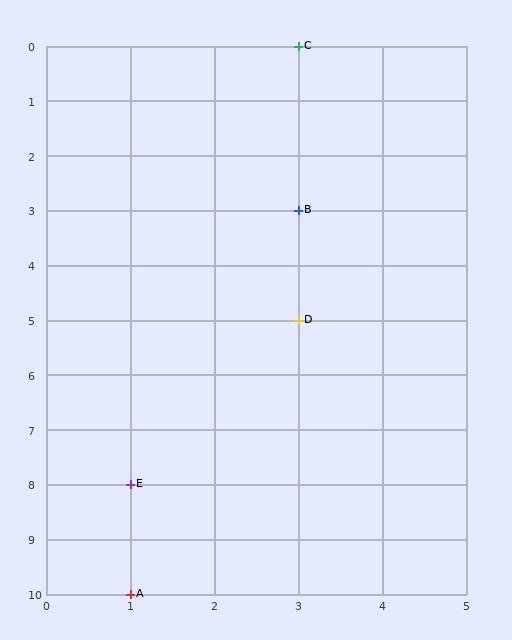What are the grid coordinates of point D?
Point D is at grid coordinates (3, 5).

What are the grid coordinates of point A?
Point A is at grid coordinates (1, 10).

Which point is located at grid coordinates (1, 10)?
Point A is at (1, 10).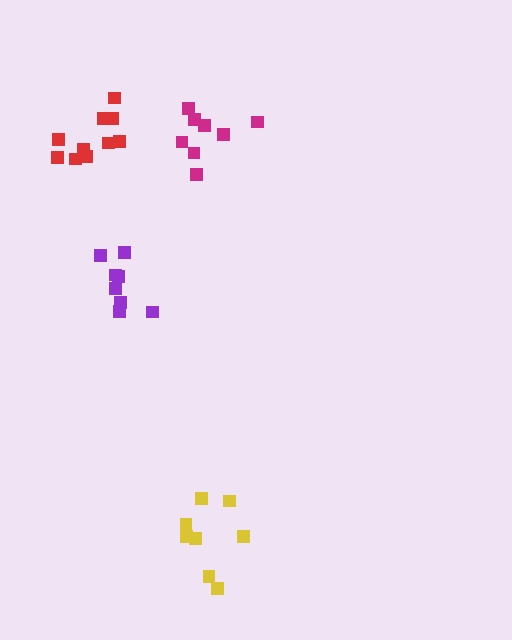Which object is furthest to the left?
The red cluster is leftmost.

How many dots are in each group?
Group 1: 8 dots, Group 2: 8 dots, Group 3: 10 dots, Group 4: 8 dots (34 total).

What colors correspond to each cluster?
The clusters are colored: magenta, purple, red, yellow.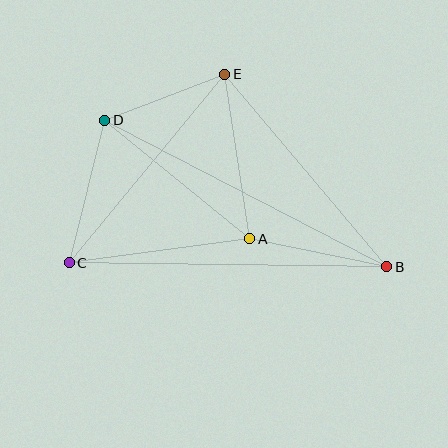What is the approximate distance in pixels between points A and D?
The distance between A and D is approximately 187 pixels.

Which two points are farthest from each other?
Points B and C are farthest from each other.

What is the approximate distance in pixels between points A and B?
The distance between A and B is approximately 140 pixels.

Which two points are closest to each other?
Points D and E are closest to each other.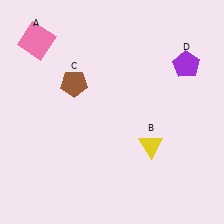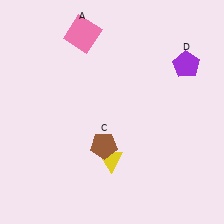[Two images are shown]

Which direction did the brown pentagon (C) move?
The brown pentagon (C) moved down.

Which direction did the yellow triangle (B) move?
The yellow triangle (B) moved left.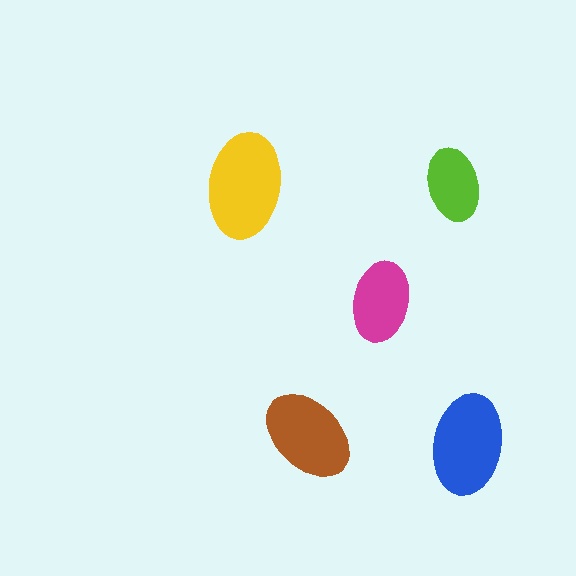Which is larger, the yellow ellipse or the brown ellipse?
The yellow one.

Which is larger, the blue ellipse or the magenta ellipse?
The blue one.